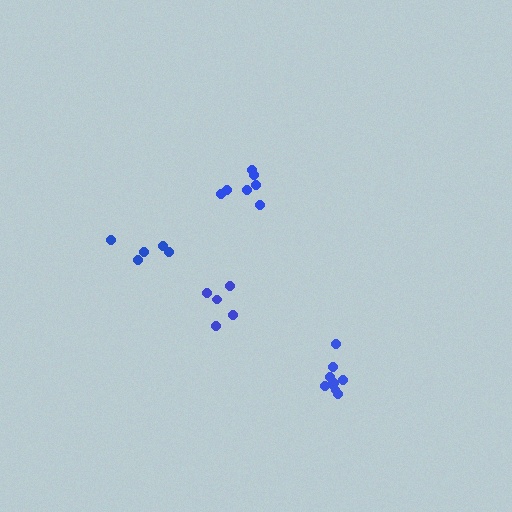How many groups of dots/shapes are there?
There are 4 groups.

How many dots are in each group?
Group 1: 5 dots, Group 2: 7 dots, Group 3: 9 dots, Group 4: 5 dots (26 total).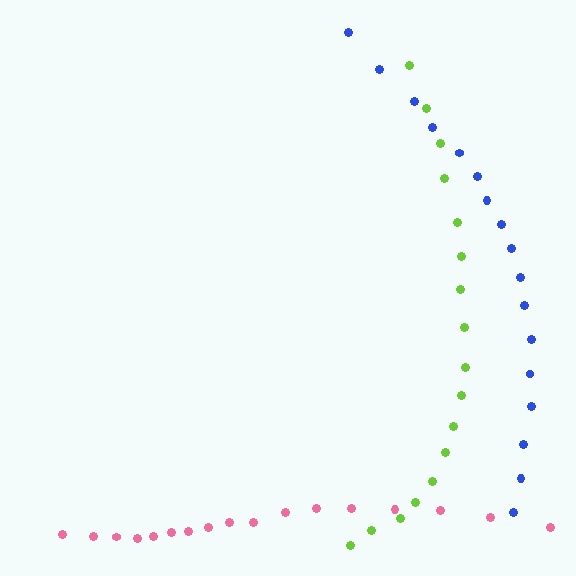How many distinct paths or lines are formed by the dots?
There are 3 distinct paths.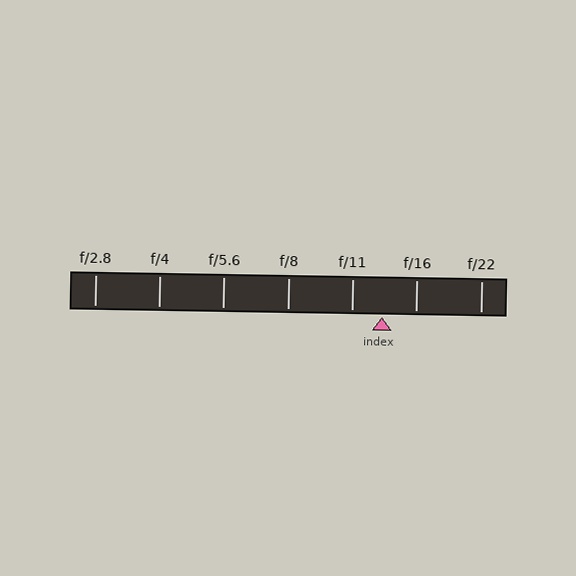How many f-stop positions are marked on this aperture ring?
There are 7 f-stop positions marked.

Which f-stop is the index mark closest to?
The index mark is closest to f/11.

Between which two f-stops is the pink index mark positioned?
The index mark is between f/11 and f/16.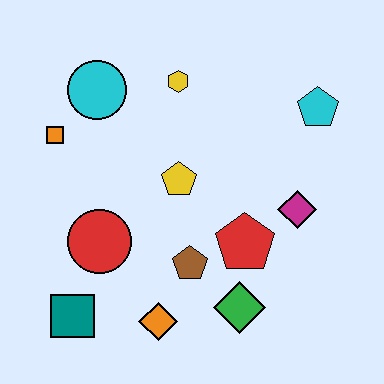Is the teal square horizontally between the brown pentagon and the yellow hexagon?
No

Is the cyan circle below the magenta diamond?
No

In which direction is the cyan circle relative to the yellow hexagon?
The cyan circle is to the left of the yellow hexagon.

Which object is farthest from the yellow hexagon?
The teal square is farthest from the yellow hexagon.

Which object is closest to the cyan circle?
The orange square is closest to the cyan circle.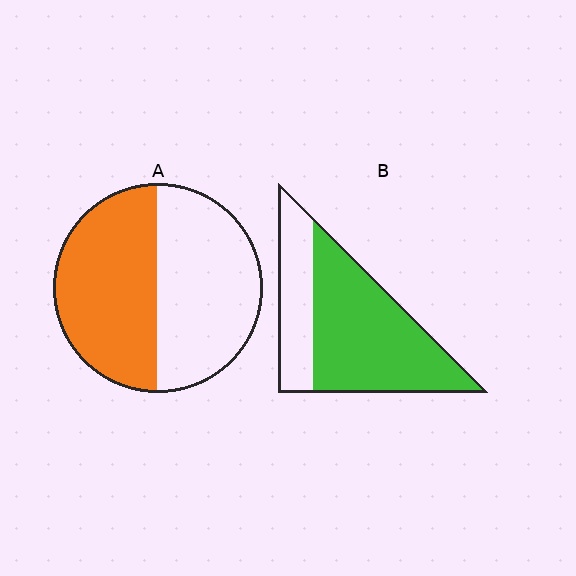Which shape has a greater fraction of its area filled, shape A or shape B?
Shape B.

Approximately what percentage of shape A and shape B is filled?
A is approximately 50% and B is approximately 70%.